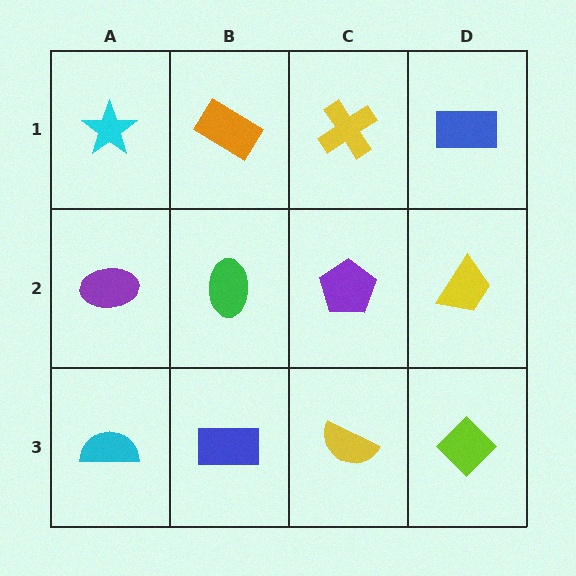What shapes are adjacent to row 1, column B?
A green ellipse (row 2, column B), a cyan star (row 1, column A), a yellow cross (row 1, column C).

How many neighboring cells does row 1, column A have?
2.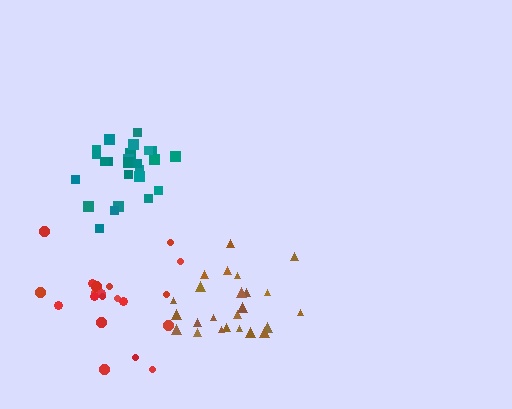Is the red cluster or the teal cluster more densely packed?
Teal.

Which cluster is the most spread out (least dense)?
Red.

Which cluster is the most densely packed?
Teal.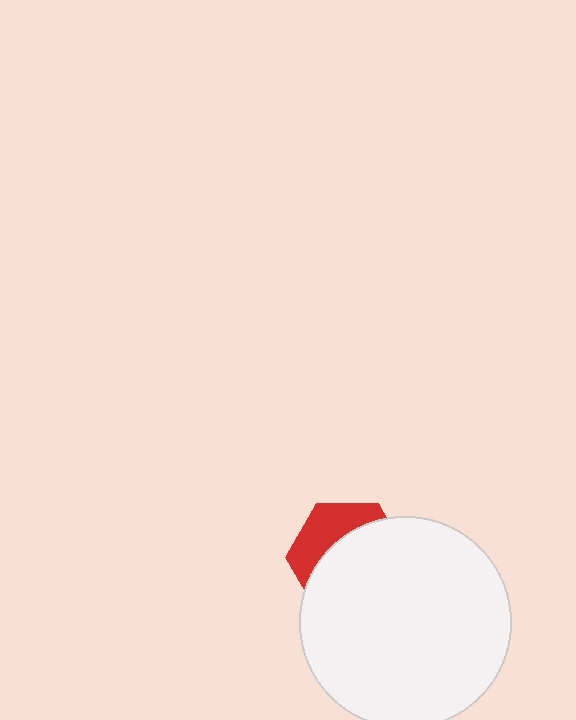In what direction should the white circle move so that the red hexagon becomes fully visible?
The white circle should move toward the lower-right. That is the shortest direction to clear the overlap and leave the red hexagon fully visible.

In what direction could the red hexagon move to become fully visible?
The red hexagon could move toward the upper-left. That would shift it out from behind the white circle entirely.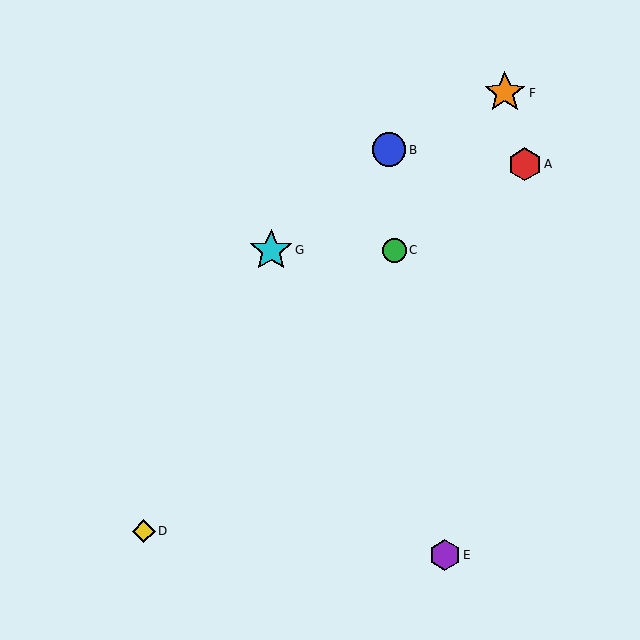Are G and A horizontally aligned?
No, G is at y≈250 and A is at y≈164.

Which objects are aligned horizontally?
Objects C, G are aligned horizontally.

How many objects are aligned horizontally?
2 objects (C, G) are aligned horizontally.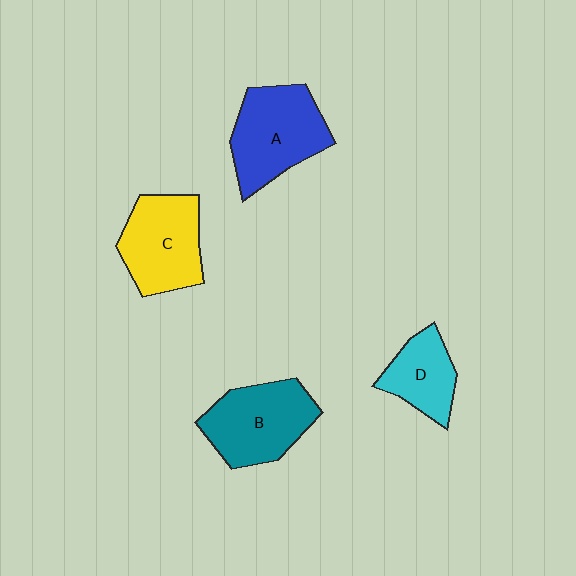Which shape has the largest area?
Shape A (blue).